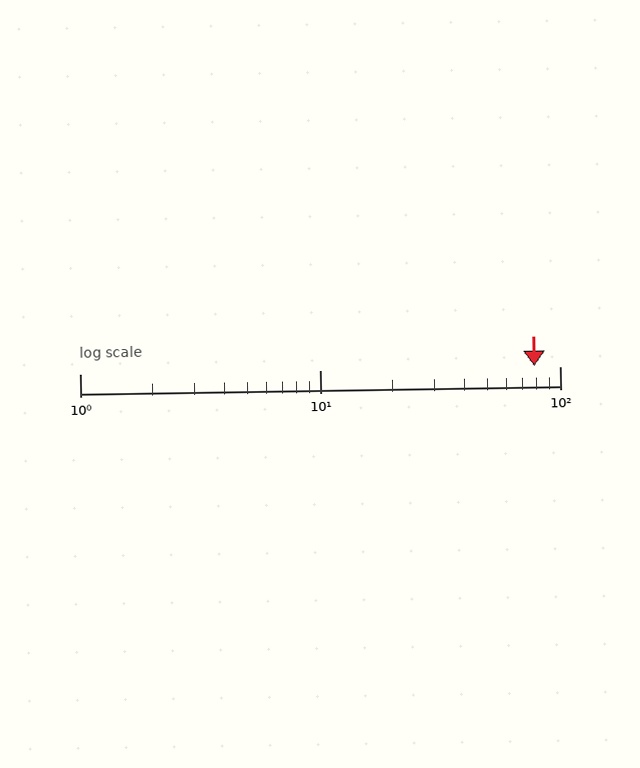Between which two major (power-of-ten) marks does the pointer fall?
The pointer is between 10 and 100.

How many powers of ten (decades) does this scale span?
The scale spans 2 decades, from 1 to 100.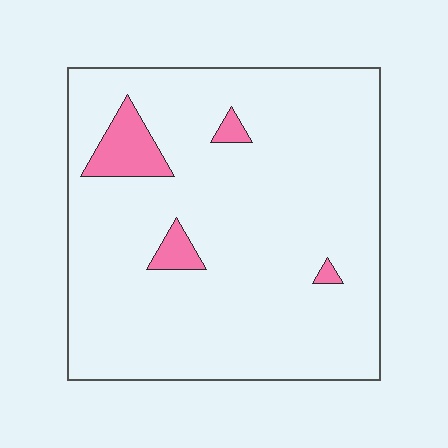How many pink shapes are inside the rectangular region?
4.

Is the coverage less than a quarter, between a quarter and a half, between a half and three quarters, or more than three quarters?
Less than a quarter.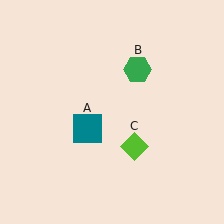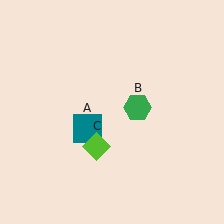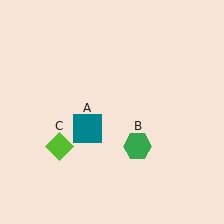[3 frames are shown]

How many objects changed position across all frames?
2 objects changed position: green hexagon (object B), lime diamond (object C).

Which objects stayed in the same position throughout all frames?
Teal square (object A) remained stationary.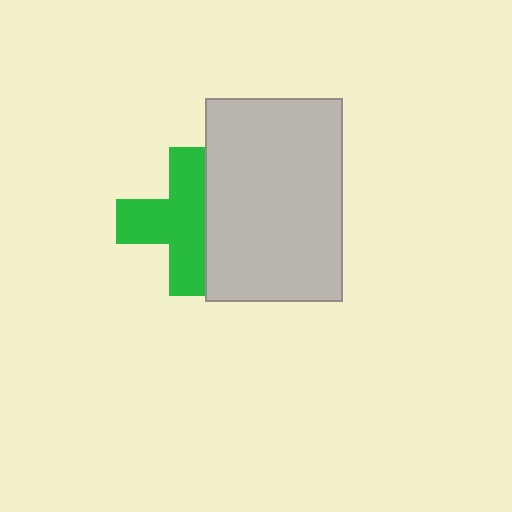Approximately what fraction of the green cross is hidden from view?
Roughly 31% of the green cross is hidden behind the light gray rectangle.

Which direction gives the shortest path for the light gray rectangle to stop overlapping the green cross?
Moving right gives the shortest separation.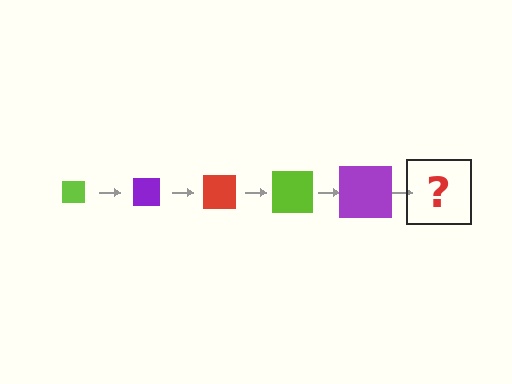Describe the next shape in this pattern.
It should be a red square, larger than the previous one.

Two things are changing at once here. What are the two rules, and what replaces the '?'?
The two rules are that the square grows larger each step and the color cycles through lime, purple, and red. The '?' should be a red square, larger than the previous one.